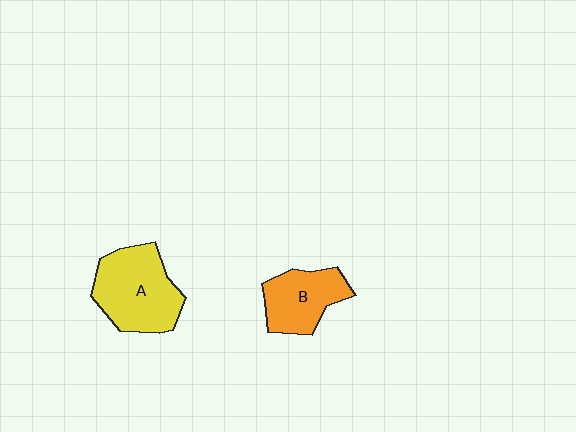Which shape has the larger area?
Shape A (yellow).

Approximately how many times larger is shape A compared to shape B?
Approximately 1.4 times.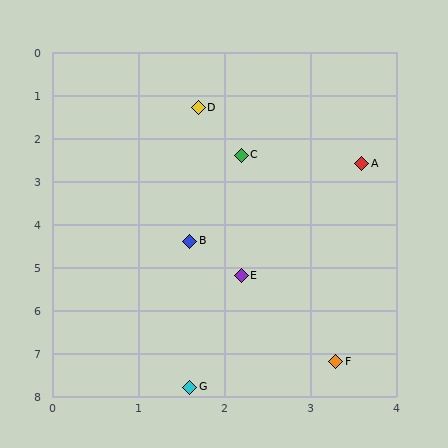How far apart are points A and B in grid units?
Points A and B are about 2.7 grid units apart.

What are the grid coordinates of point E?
Point E is at approximately (2.2, 5.2).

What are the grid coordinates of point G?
Point G is at approximately (1.6, 7.8).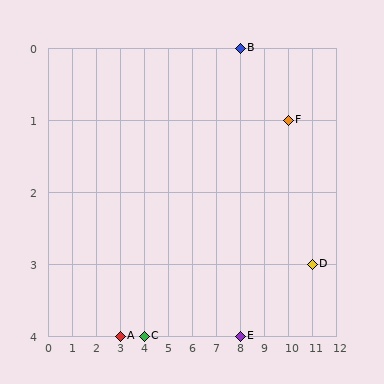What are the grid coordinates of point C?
Point C is at grid coordinates (4, 4).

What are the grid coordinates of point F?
Point F is at grid coordinates (10, 1).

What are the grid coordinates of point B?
Point B is at grid coordinates (8, 0).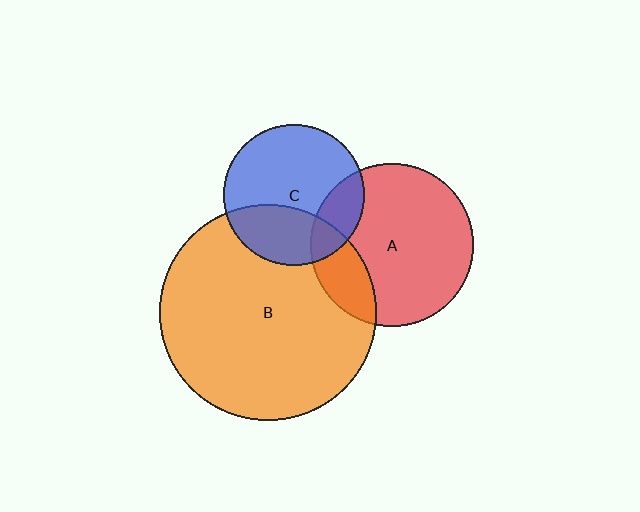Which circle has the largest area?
Circle B (orange).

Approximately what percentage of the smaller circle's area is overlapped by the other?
Approximately 35%.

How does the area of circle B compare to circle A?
Approximately 1.8 times.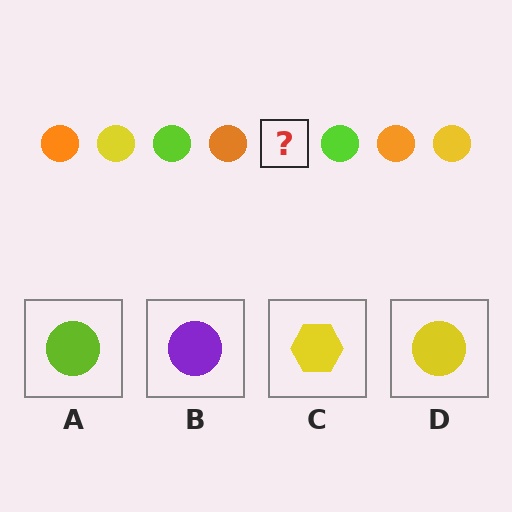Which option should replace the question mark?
Option D.